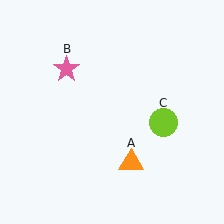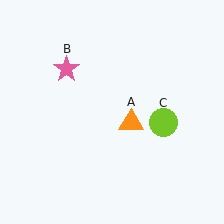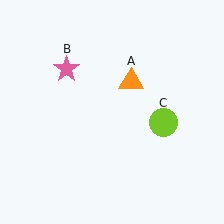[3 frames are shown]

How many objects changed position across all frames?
1 object changed position: orange triangle (object A).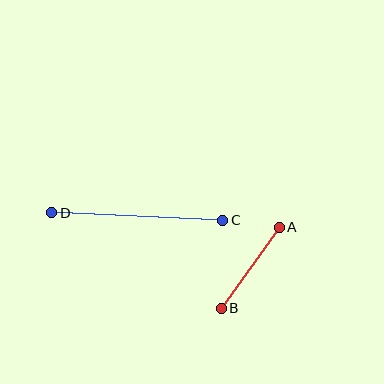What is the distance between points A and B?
The distance is approximately 100 pixels.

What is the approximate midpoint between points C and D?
The midpoint is at approximately (137, 217) pixels.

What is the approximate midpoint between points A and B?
The midpoint is at approximately (250, 268) pixels.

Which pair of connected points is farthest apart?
Points C and D are farthest apart.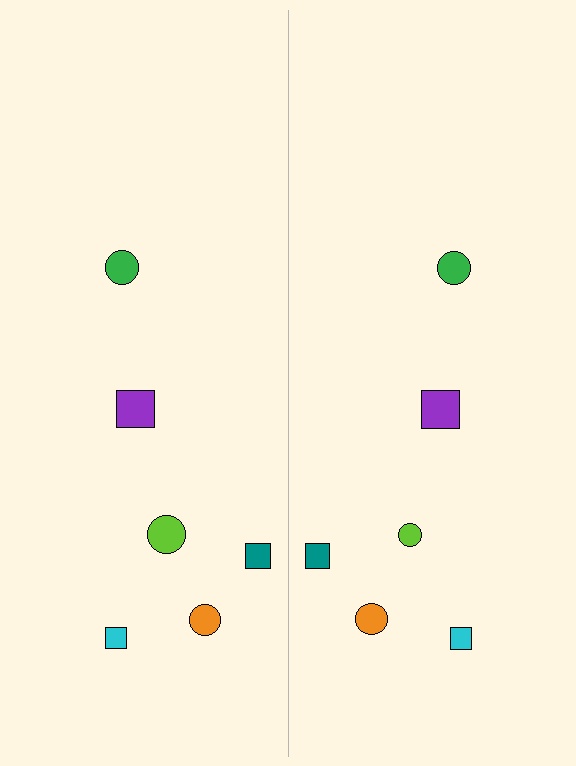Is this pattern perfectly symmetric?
No, the pattern is not perfectly symmetric. The lime circle on the right side has a different size than its mirror counterpart.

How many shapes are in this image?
There are 12 shapes in this image.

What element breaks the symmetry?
The lime circle on the right side has a different size than its mirror counterpart.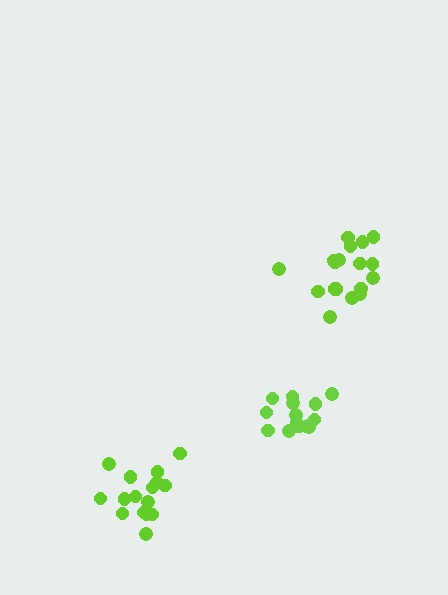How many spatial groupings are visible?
There are 3 spatial groupings.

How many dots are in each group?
Group 1: 16 dots, Group 2: 18 dots, Group 3: 15 dots (49 total).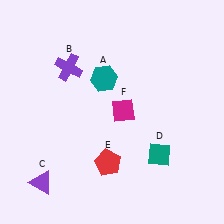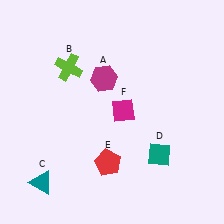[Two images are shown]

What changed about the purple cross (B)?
In Image 1, B is purple. In Image 2, it changed to lime.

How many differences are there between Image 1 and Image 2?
There are 3 differences between the two images.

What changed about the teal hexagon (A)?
In Image 1, A is teal. In Image 2, it changed to magenta.